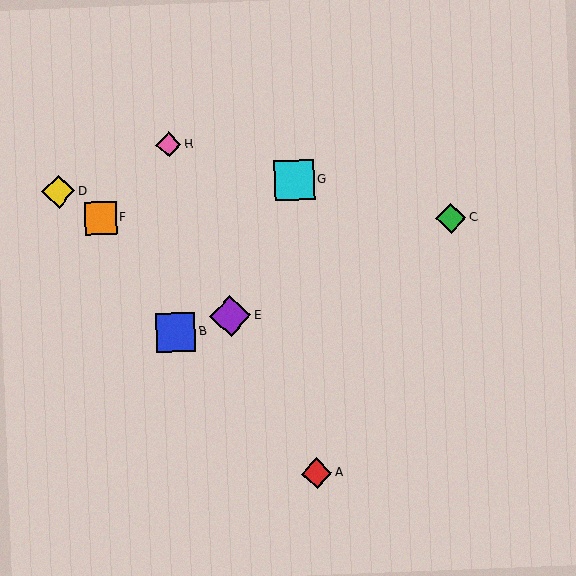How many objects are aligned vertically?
2 objects (B, H) are aligned vertically.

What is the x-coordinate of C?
Object C is at x≈451.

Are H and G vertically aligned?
No, H is at x≈168 and G is at x≈294.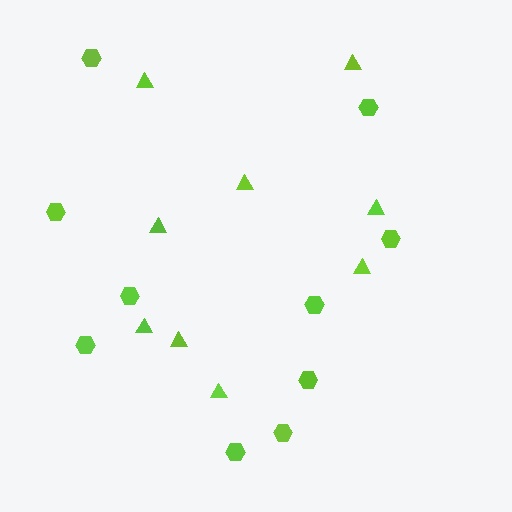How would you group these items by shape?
There are 2 groups: one group of hexagons (10) and one group of triangles (9).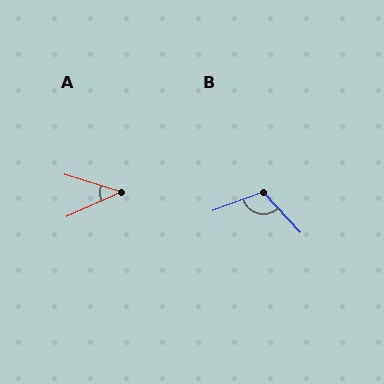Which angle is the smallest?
A, at approximately 42 degrees.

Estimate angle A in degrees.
Approximately 42 degrees.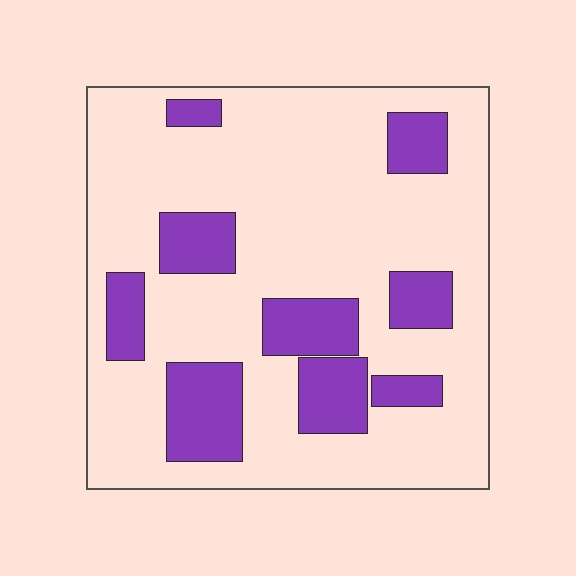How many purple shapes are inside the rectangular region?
9.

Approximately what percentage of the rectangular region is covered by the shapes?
Approximately 25%.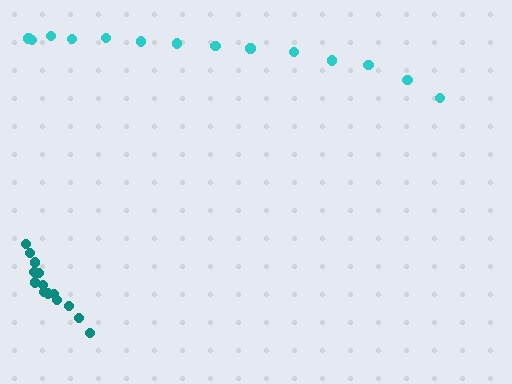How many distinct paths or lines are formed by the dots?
There are 2 distinct paths.